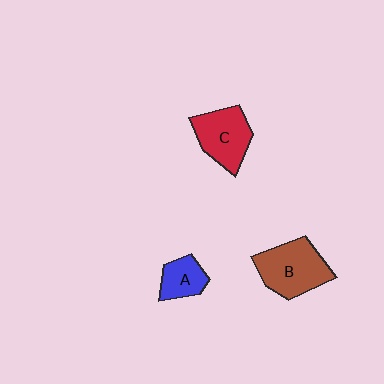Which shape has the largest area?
Shape B (brown).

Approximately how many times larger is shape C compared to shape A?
Approximately 1.7 times.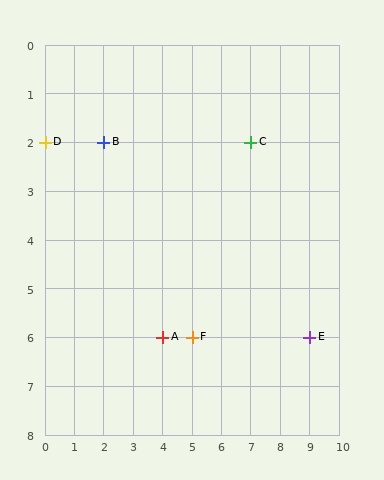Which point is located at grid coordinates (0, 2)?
Point D is at (0, 2).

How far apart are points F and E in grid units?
Points F and E are 4 columns apart.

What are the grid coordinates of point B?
Point B is at grid coordinates (2, 2).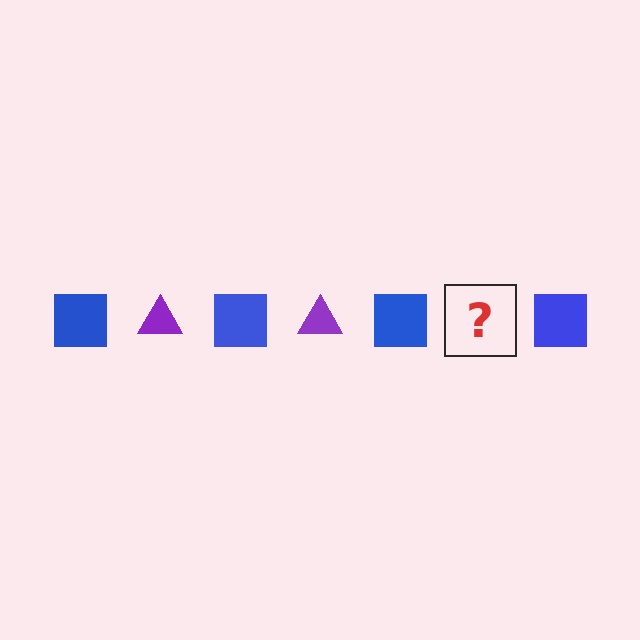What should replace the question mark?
The question mark should be replaced with a purple triangle.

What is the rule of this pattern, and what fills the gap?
The rule is that the pattern alternates between blue square and purple triangle. The gap should be filled with a purple triangle.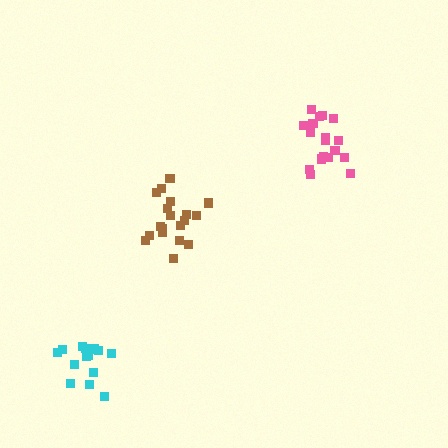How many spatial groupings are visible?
There are 3 spatial groupings.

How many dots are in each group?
Group 1: 19 dots, Group 2: 18 dots, Group 3: 14 dots (51 total).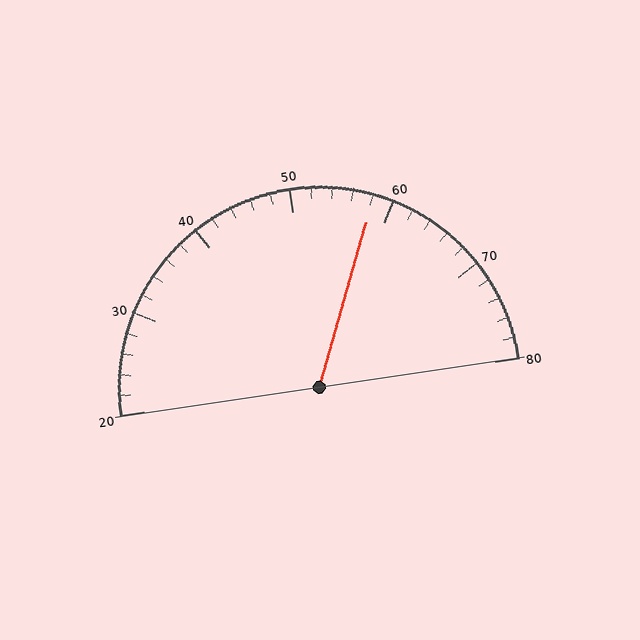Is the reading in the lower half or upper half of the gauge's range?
The reading is in the upper half of the range (20 to 80).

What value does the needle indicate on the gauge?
The needle indicates approximately 58.